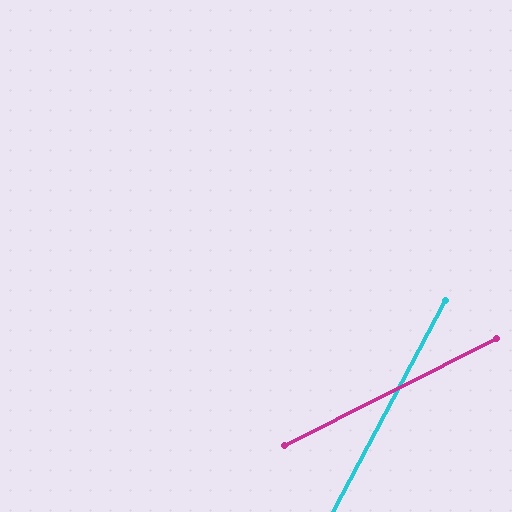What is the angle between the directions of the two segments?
Approximately 35 degrees.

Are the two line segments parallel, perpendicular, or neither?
Neither parallel nor perpendicular — they differ by about 35°.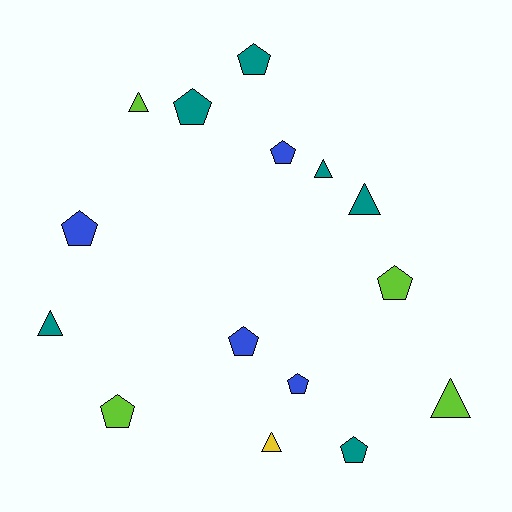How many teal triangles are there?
There are 3 teal triangles.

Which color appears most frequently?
Teal, with 6 objects.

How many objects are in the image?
There are 15 objects.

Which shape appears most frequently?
Pentagon, with 9 objects.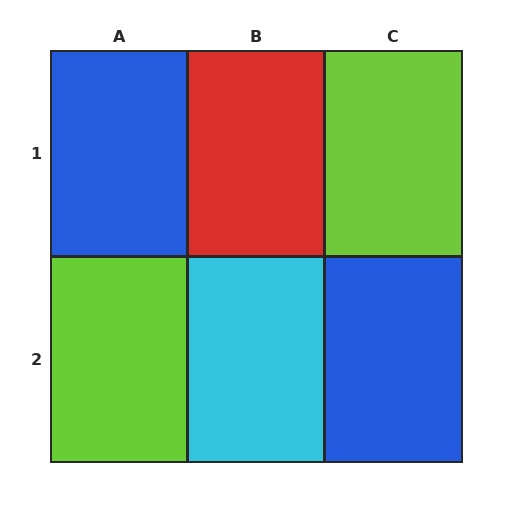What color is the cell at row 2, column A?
Lime.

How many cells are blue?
2 cells are blue.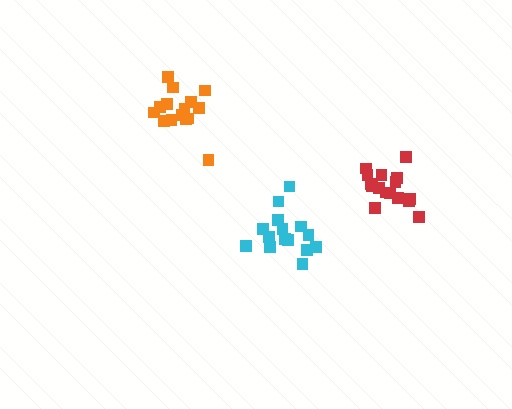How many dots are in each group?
Group 1: 17 dots, Group 2: 15 dots, Group 3: 15 dots (47 total).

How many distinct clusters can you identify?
There are 3 distinct clusters.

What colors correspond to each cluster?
The clusters are colored: red, orange, cyan.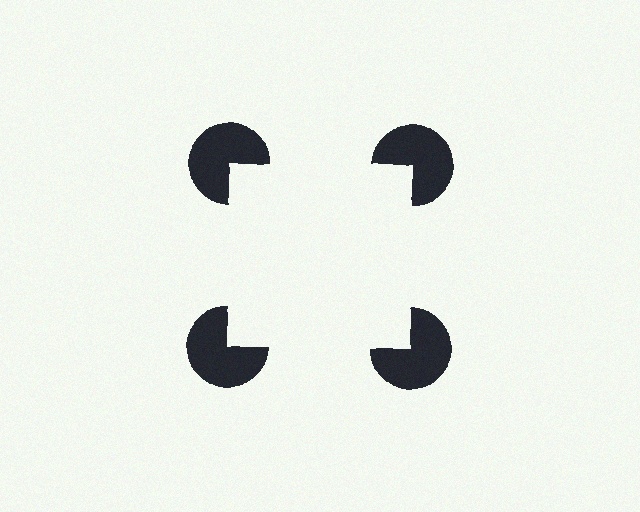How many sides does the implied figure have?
4 sides.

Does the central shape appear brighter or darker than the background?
It typically appears slightly brighter than the background, even though no actual brightness change is drawn.